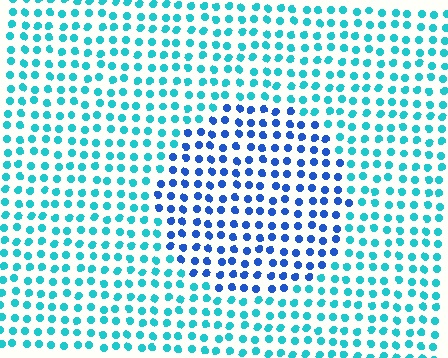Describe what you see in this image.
The image is filled with small cyan elements in a uniform arrangement. A circle-shaped region is visible where the elements are tinted to a slightly different hue, forming a subtle color boundary.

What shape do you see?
I see a circle.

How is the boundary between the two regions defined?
The boundary is defined purely by a slight shift in hue (about 40 degrees). Spacing, size, and orientation are identical on both sides.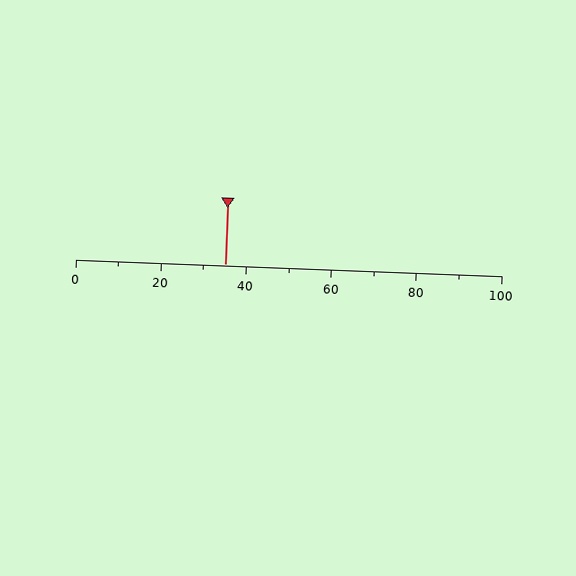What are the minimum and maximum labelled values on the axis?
The axis runs from 0 to 100.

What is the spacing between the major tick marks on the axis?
The major ticks are spaced 20 apart.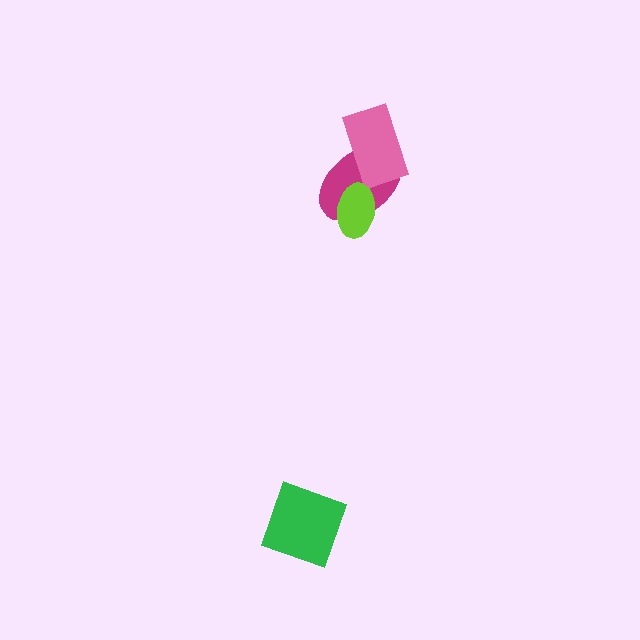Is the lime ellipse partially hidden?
No, no other shape covers it.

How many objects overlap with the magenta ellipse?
2 objects overlap with the magenta ellipse.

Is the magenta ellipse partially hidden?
Yes, it is partially covered by another shape.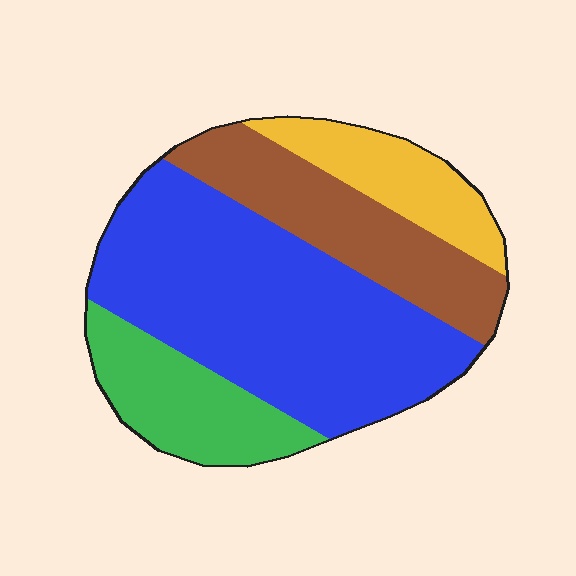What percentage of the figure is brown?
Brown takes up less than a quarter of the figure.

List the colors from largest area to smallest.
From largest to smallest: blue, brown, green, yellow.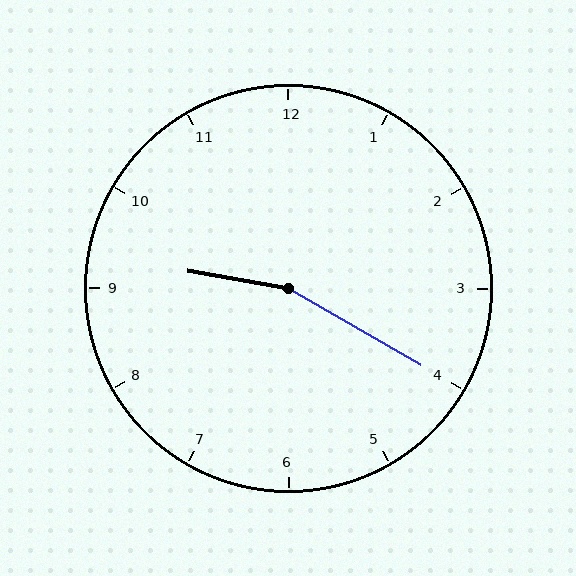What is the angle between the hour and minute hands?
Approximately 160 degrees.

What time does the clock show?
9:20.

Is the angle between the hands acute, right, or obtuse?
It is obtuse.